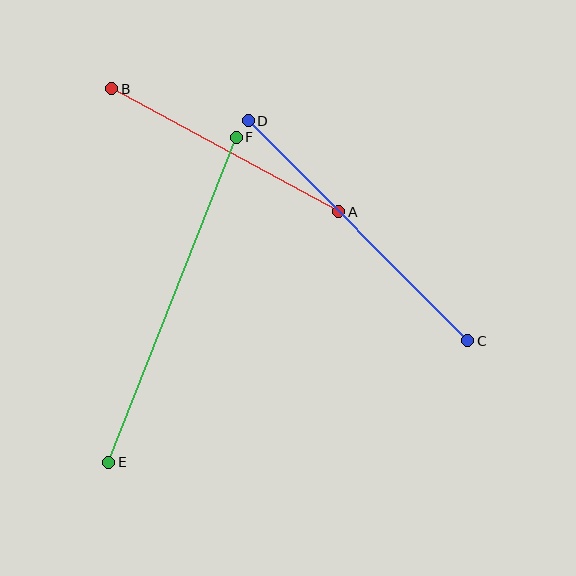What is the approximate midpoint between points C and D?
The midpoint is at approximately (358, 231) pixels.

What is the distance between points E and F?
The distance is approximately 349 pixels.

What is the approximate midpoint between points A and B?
The midpoint is at approximately (225, 150) pixels.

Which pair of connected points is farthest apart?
Points E and F are farthest apart.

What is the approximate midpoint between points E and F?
The midpoint is at approximately (172, 300) pixels.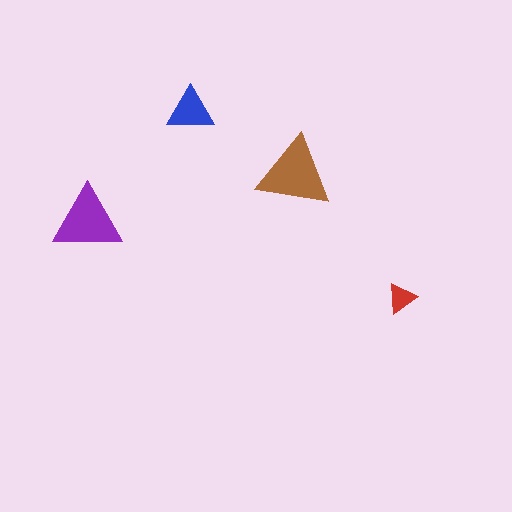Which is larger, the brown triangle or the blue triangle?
The brown one.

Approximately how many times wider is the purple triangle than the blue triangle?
About 1.5 times wider.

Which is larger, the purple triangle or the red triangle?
The purple one.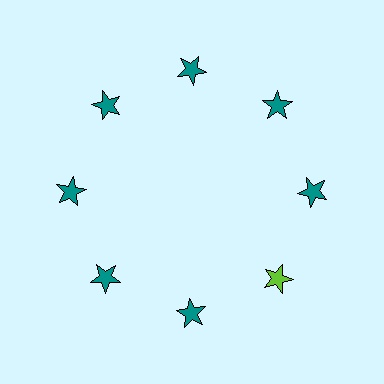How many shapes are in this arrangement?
There are 8 shapes arranged in a ring pattern.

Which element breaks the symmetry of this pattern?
The lime star at roughly the 4 o'clock position breaks the symmetry. All other shapes are teal stars.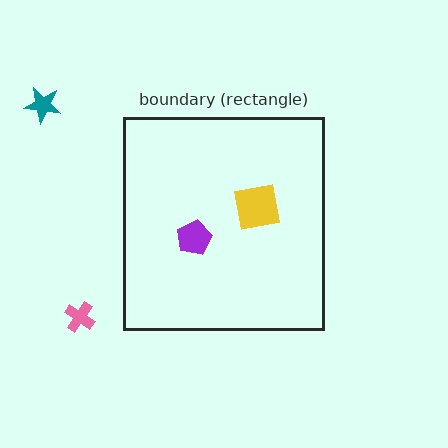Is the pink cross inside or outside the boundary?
Outside.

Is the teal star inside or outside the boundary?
Outside.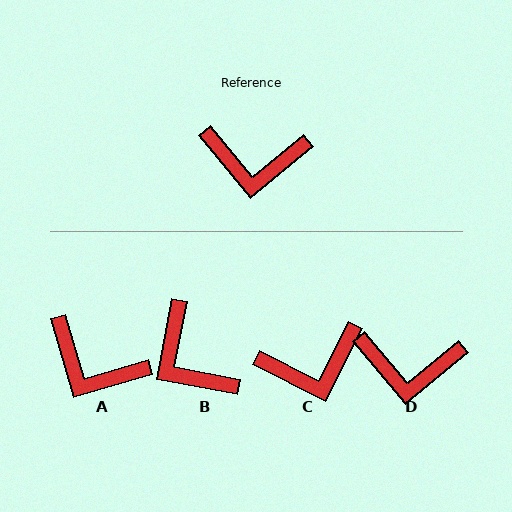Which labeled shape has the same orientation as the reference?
D.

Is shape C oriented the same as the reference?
No, it is off by about 23 degrees.